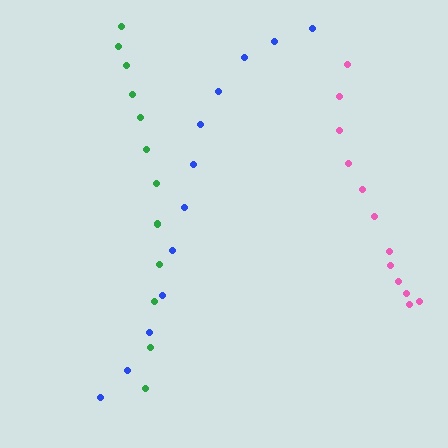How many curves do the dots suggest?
There are 3 distinct paths.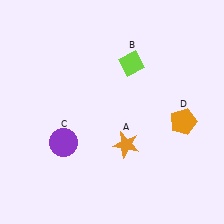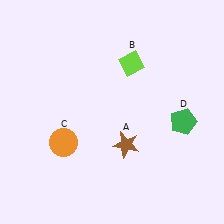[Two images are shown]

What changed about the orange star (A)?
In Image 1, A is orange. In Image 2, it changed to brown.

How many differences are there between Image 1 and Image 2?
There are 3 differences between the two images.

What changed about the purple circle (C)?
In Image 1, C is purple. In Image 2, it changed to orange.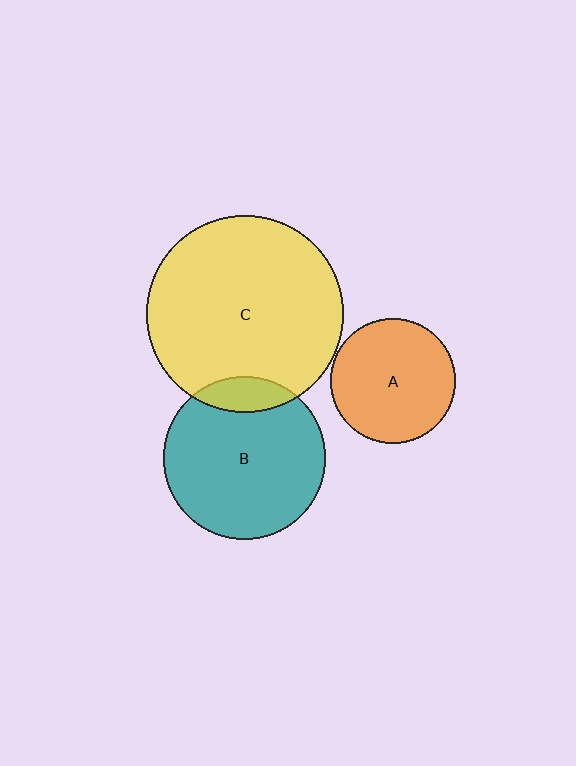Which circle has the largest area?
Circle C (yellow).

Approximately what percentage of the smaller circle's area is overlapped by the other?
Approximately 15%.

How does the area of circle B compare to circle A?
Approximately 1.7 times.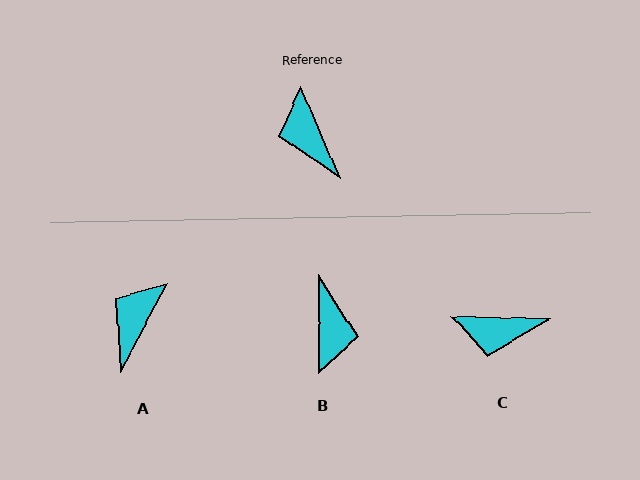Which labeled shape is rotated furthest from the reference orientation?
B, about 157 degrees away.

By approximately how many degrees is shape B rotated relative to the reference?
Approximately 157 degrees counter-clockwise.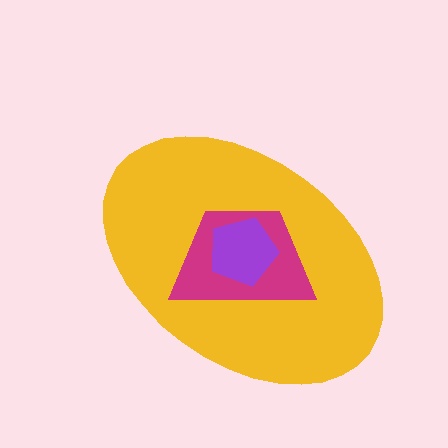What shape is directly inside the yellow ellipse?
The magenta trapezoid.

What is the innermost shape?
The purple pentagon.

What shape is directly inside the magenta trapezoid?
The purple pentagon.